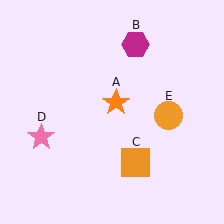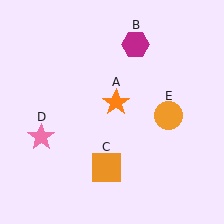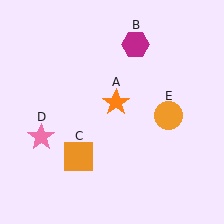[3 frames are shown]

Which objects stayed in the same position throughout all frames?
Orange star (object A) and magenta hexagon (object B) and pink star (object D) and orange circle (object E) remained stationary.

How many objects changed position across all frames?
1 object changed position: orange square (object C).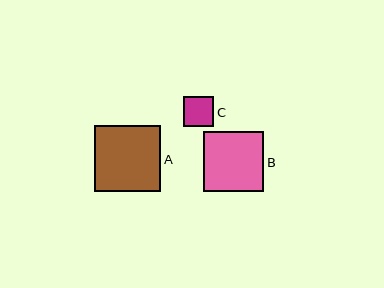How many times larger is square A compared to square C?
Square A is approximately 2.2 times the size of square C.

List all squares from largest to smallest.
From largest to smallest: A, B, C.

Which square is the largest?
Square A is the largest with a size of approximately 66 pixels.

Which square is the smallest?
Square C is the smallest with a size of approximately 30 pixels.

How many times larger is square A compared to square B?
Square A is approximately 1.1 times the size of square B.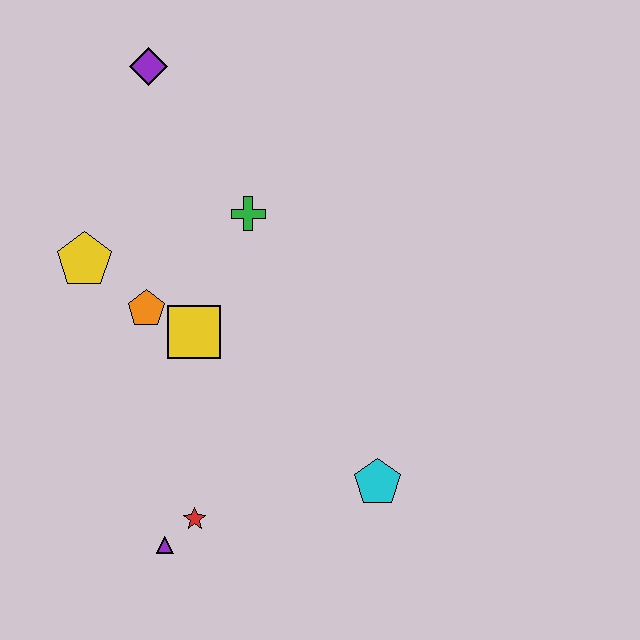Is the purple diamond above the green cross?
Yes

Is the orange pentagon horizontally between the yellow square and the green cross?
No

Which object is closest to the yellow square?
The orange pentagon is closest to the yellow square.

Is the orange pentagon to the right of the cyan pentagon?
No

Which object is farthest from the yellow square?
The purple diamond is farthest from the yellow square.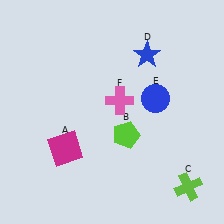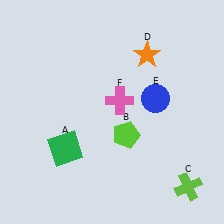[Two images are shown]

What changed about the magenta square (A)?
In Image 1, A is magenta. In Image 2, it changed to green.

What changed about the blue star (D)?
In Image 1, D is blue. In Image 2, it changed to orange.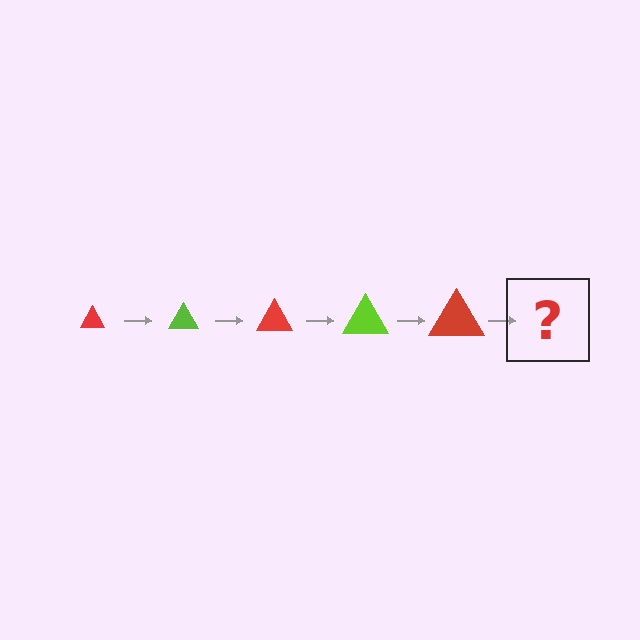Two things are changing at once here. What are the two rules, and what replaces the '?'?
The two rules are that the triangle grows larger each step and the color cycles through red and lime. The '?' should be a lime triangle, larger than the previous one.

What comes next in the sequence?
The next element should be a lime triangle, larger than the previous one.